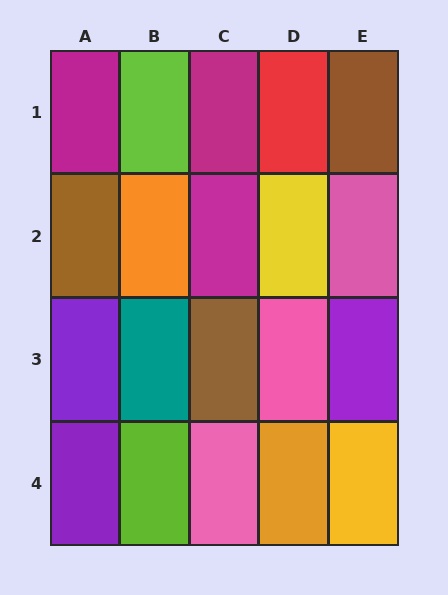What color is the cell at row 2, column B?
Orange.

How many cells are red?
1 cell is red.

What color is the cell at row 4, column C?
Pink.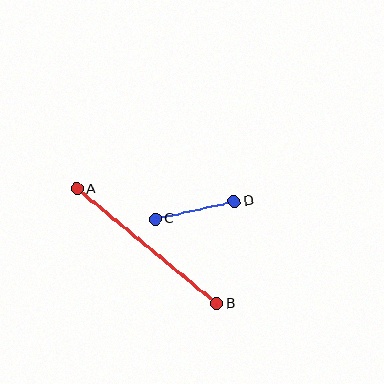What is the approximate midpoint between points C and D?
The midpoint is at approximately (195, 210) pixels.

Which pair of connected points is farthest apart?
Points A and B are farthest apart.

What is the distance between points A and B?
The distance is approximately 181 pixels.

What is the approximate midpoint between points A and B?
The midpoint is at approximately (147, 247) pixels.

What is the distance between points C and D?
The distance is approximately 80 pixels.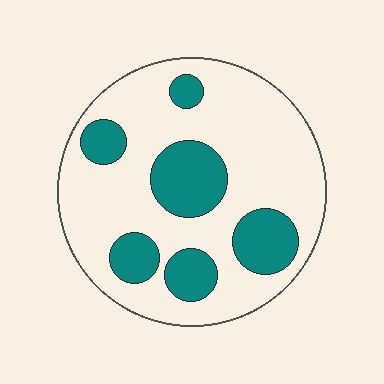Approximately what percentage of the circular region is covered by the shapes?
Approximately 25%.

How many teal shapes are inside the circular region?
6.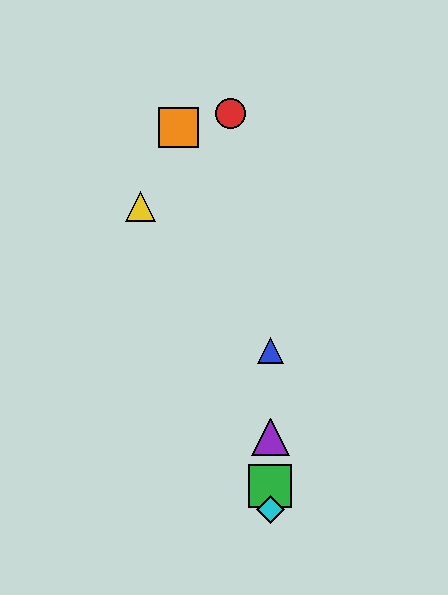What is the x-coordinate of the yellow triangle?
The yellow triangle is at x≈140.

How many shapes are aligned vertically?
4 shapes (the blue triangle, the green square, the purple triangle, the cyan diamond) are aligned vertically.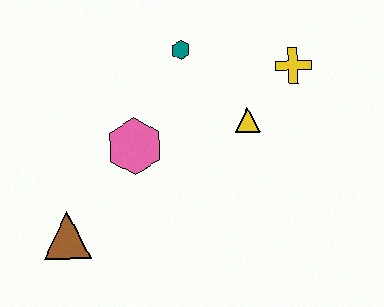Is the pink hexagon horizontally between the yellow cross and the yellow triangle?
No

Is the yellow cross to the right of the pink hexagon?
Yes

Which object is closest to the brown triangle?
The pink hexagon is closest to the brown triangle.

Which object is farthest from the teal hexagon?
The brown triangle is farthest from the teal hexagon.